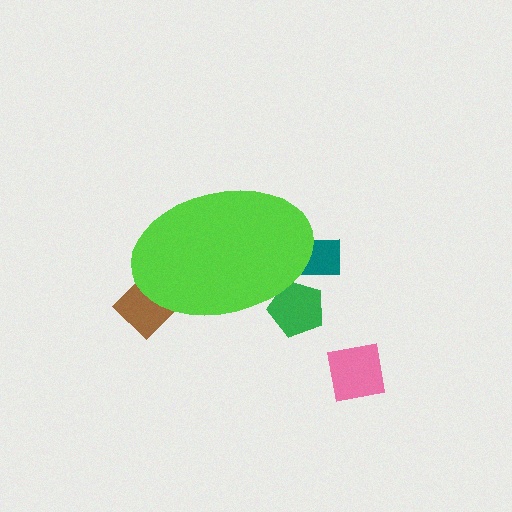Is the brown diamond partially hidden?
Yes, the brown diamond is partially hidden behind the lime ellipse.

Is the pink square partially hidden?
No, the pink square is fully visible.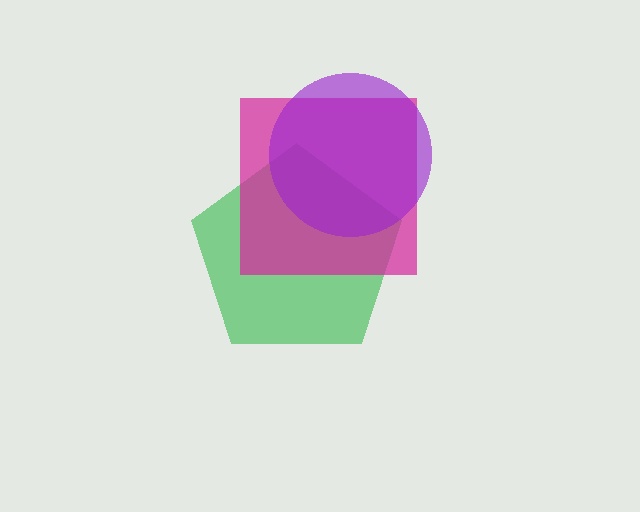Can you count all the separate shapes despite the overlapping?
Yes, there are 3 separate shapes.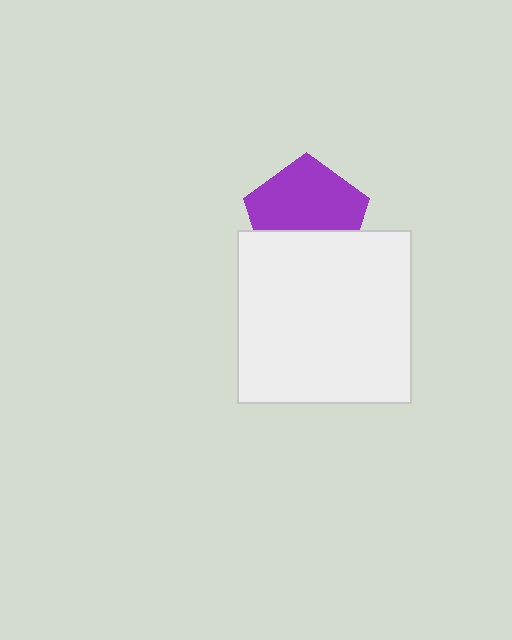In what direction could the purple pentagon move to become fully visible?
The purple pentagon could move up. That would shift it out from behind the white square entirely.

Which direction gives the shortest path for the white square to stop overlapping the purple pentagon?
Moving down gives the shortest separation.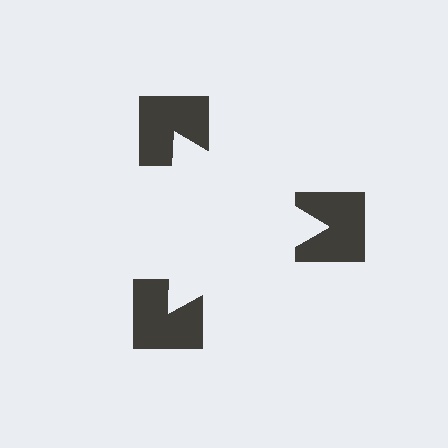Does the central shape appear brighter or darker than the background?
It typically appears slightly brighter than the background, even though no actual brightness change is drawn.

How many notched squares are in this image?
There are 3 — one at each vertex of the illusory triangle.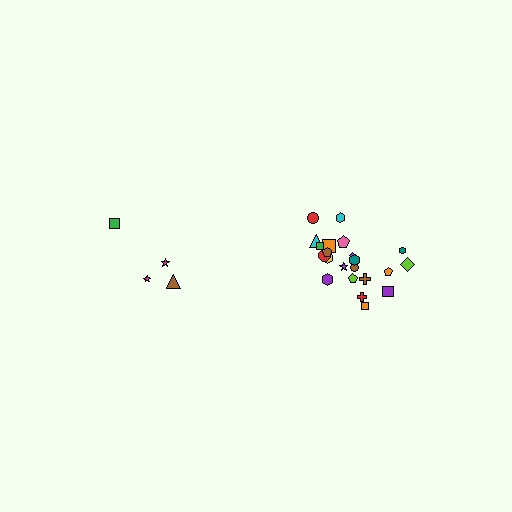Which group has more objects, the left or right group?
The right group.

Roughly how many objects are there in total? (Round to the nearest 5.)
Roughly 25 objects in total.